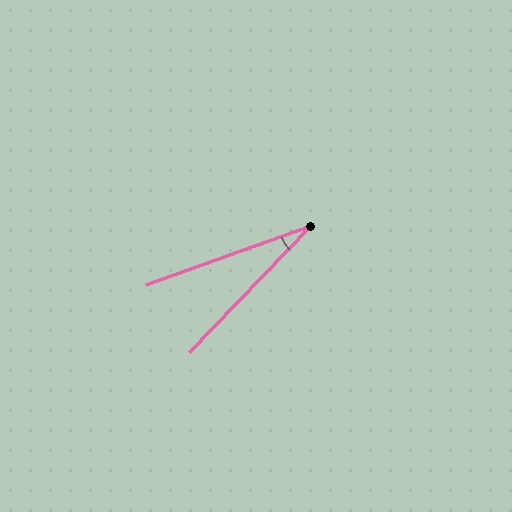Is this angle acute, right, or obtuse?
It is acute.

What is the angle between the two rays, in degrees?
Approximately 27 degrees.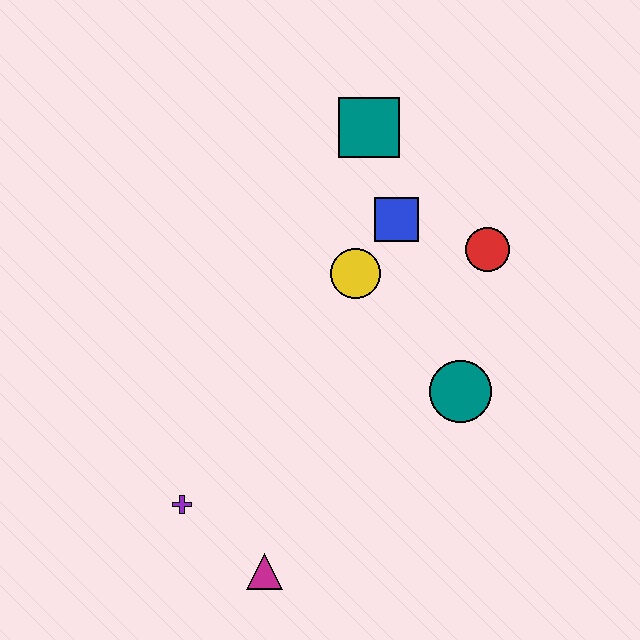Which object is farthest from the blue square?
The magenta triangle is farthest from the blue square.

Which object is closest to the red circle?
The blue square is closest to the red circle.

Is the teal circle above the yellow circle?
No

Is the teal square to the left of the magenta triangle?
No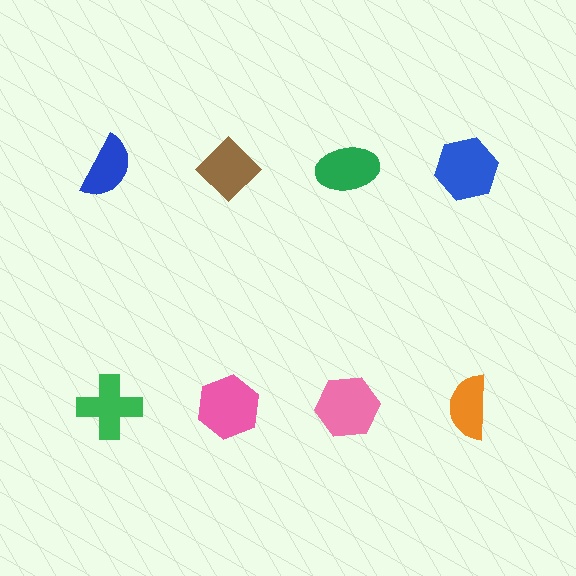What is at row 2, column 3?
A pink hexagon.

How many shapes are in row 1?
4 shapes.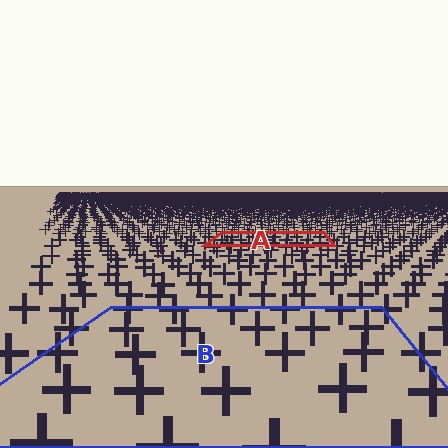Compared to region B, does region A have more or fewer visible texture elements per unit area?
Region A has more texture elements per unit area — they are packed more densely because it is farther away.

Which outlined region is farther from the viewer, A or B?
Region A is farther from the viewer — the texture elements inside it appear smaller and more densely packed.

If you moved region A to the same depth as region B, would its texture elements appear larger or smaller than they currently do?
They would appear larger. At a closer depth, the same texture elements are projected at a bigger on-screen size.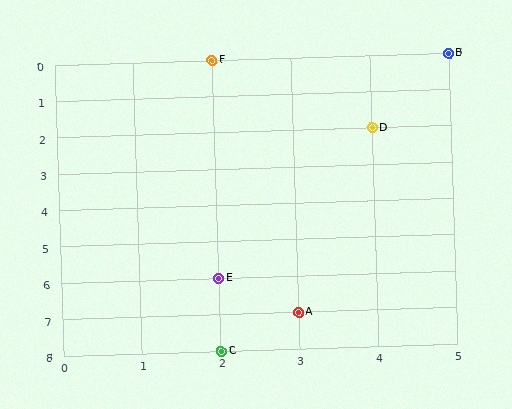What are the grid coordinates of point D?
Point D is at grid coordinates (4, 2).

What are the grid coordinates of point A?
Point A is at grid coordinates (3, 7).